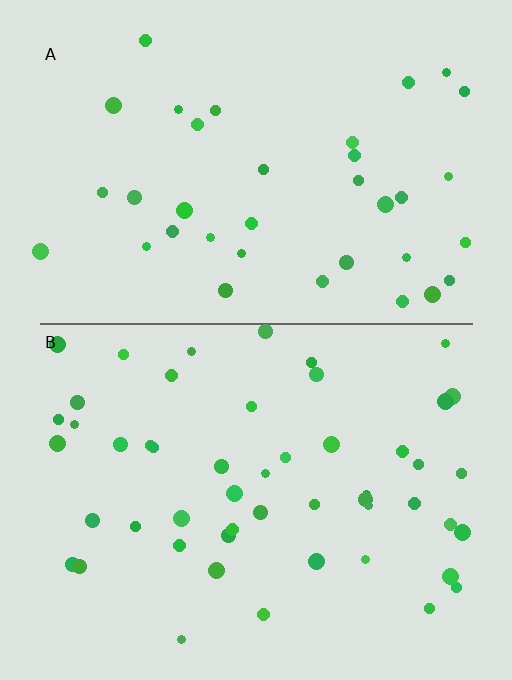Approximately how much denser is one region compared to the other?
Approximately 1.4× — region B over region A.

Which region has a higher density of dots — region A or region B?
B (the bottom).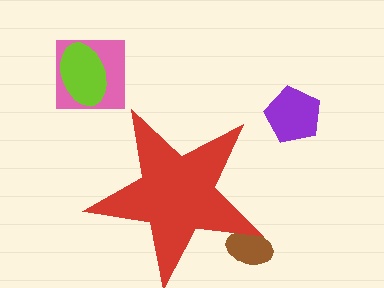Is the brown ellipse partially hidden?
Yes, the brown ellipse is partially hidden behind the red star.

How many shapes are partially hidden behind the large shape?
1 shape is partially hidden.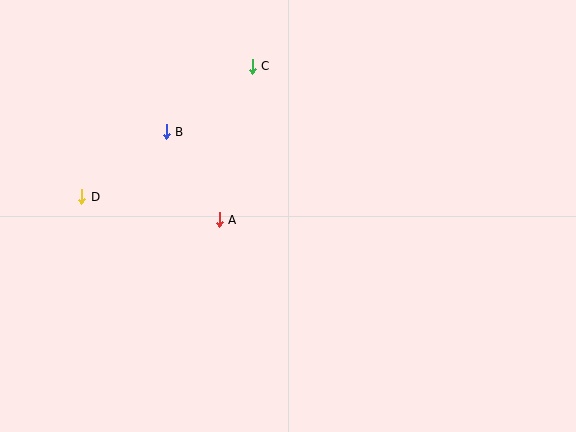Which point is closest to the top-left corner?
Point B is closest to the top-left corner.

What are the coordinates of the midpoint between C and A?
The midpoint between C and A is at (236, 143).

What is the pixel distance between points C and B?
The distance between C and B is 108 pixels.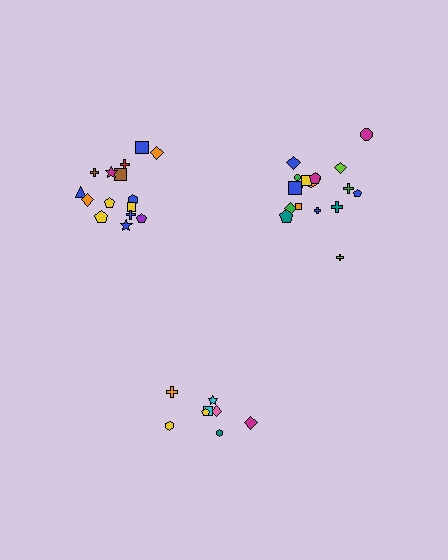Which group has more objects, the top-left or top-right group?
The top-right group.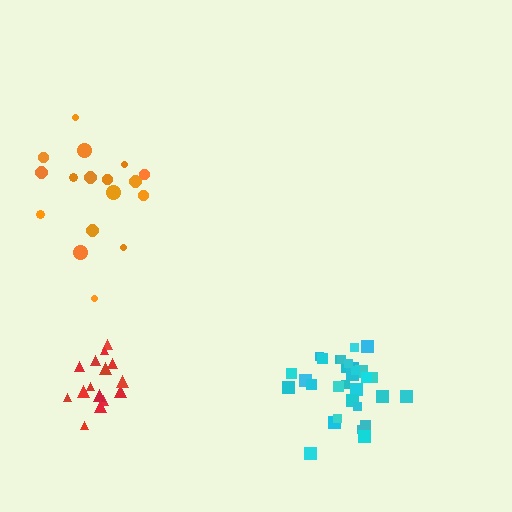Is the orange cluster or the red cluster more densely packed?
Red.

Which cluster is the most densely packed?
Cyan.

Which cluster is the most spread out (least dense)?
Orange.